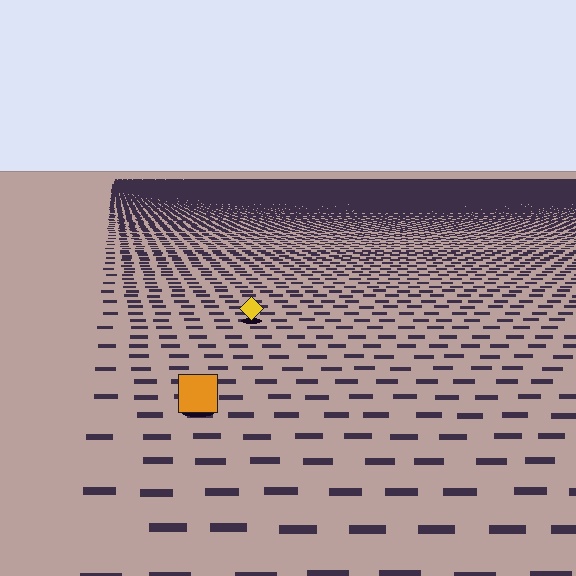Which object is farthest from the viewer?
The yellow diamond is farthest from the viewer. It appears smaller and the ground texture around it is denser.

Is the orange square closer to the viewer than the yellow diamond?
Yes. The orange square is closer — you can tell from the texture gradient: the ground texture is coarser near it.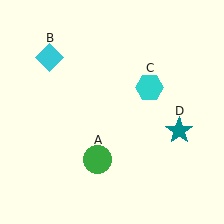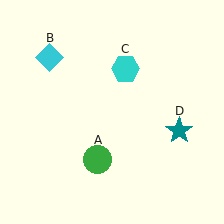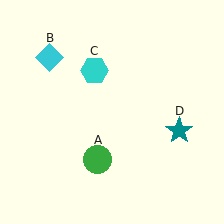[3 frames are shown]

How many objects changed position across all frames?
1 object changed position: cyan hexagon (object C).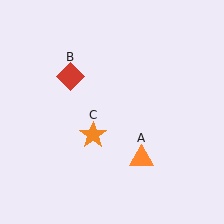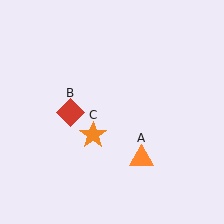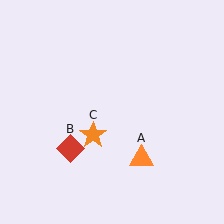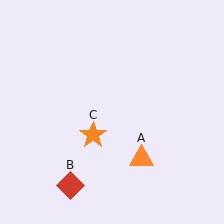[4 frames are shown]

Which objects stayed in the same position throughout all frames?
Orange triangle (object A) and orange star (object C) remained stationary.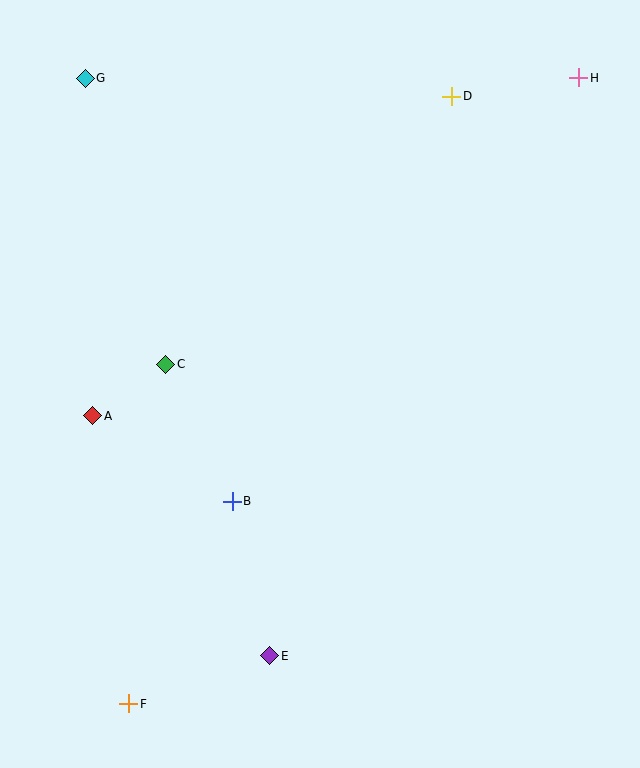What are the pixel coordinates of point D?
Point D is at (452, 96).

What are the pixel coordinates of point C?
Point C is at (166, 364).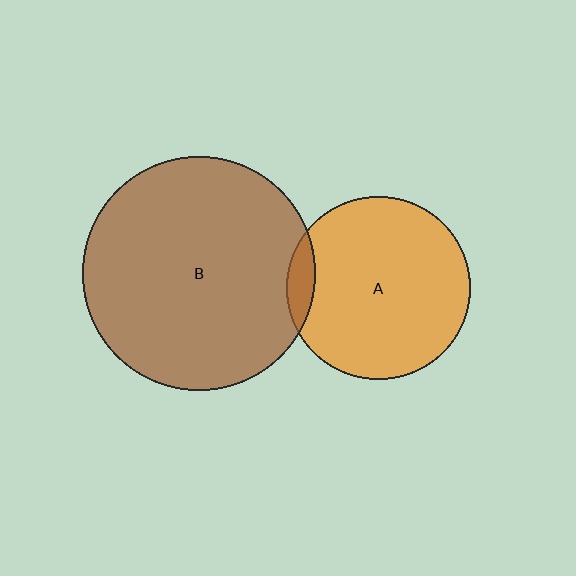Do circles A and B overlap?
Yes.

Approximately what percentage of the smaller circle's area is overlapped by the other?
Approximately 10%.